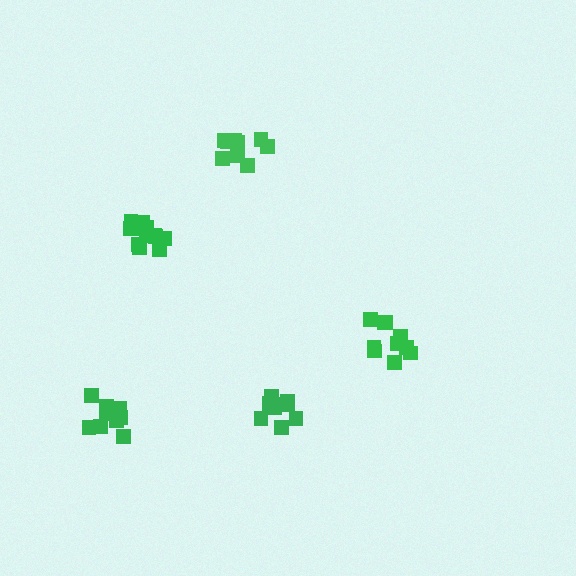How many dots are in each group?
Group 1: 10 dots, Group 2: 9 dots, Group 3: 9 dots, Group 4: 10 dots, Group 5: 12 dots (50 total).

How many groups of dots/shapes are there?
There are 5 groups.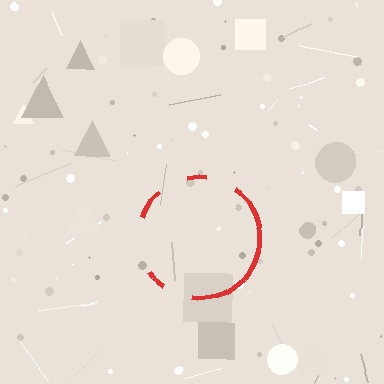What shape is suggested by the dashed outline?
The dashed outline suggests a circle.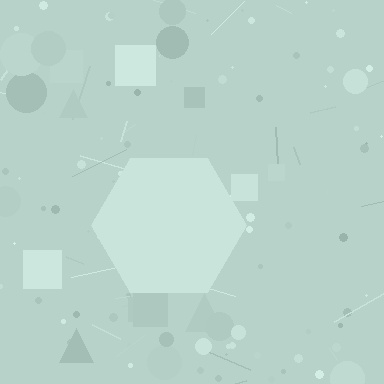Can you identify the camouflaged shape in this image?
The camouflaged shape is a hexagon.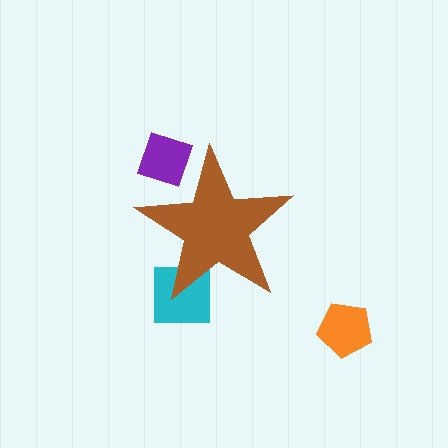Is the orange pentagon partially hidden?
No, the orange pentagon is fully visible.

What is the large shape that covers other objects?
A brown star.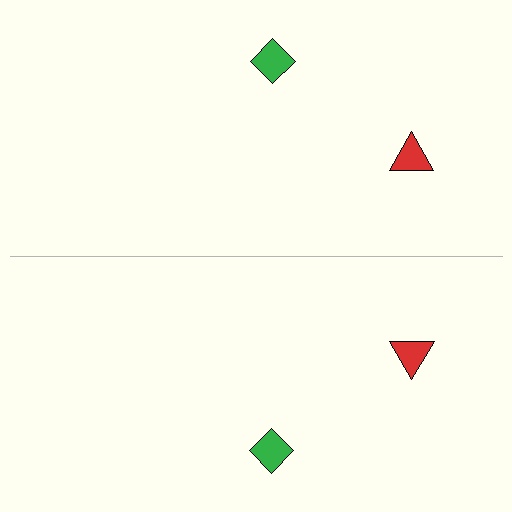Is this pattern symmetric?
Yes, this pattern has bilateral (reflection) symmetry.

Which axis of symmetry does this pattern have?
The pattern has a horizontal axis of symmetry running through the center of the image.